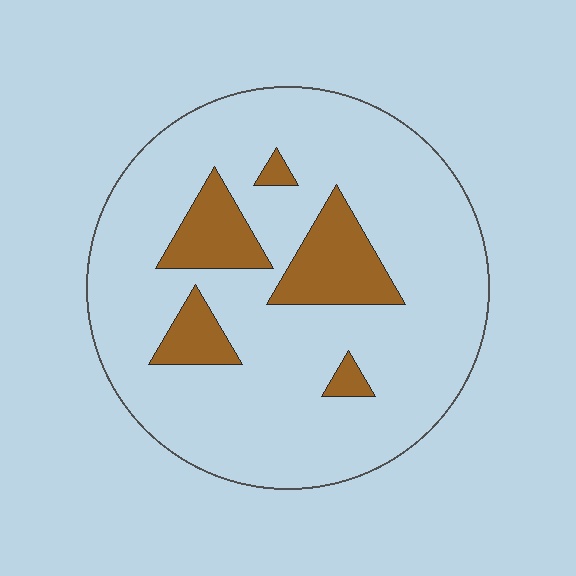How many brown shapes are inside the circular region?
5.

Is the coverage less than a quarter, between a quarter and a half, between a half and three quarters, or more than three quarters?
Less than a quarter.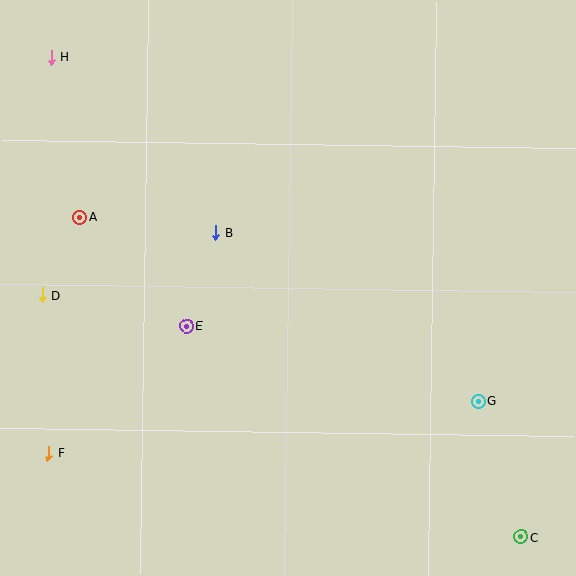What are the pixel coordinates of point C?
Point C is at (521, 537).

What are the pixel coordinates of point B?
Point B is at (216, 233).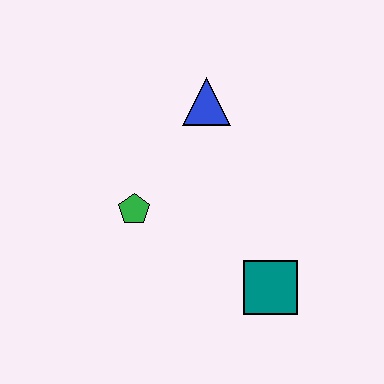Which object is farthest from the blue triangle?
The teal square is farthest from the blue triangle.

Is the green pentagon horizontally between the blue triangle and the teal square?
No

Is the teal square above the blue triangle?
No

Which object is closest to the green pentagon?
The blue triangle is closest to the green pentagon.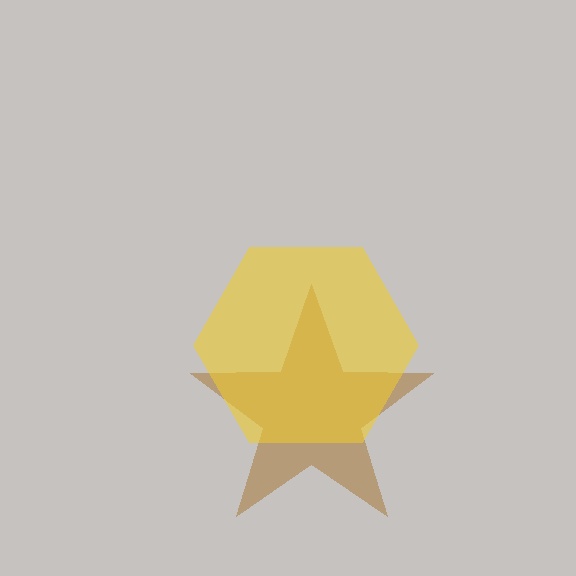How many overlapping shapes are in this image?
There are 2 overlapping shapes in the image.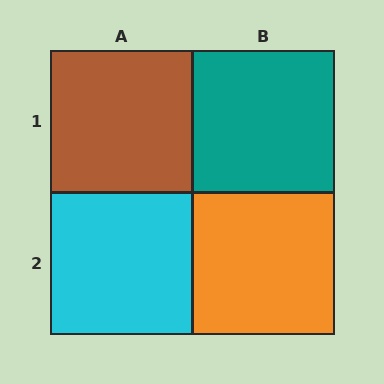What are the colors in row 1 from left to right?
Brown, teal.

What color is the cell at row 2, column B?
Orange.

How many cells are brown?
1 cell is brown.